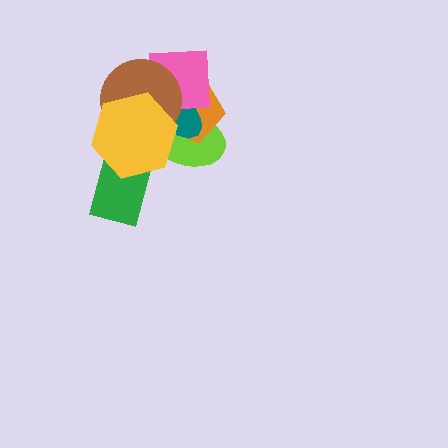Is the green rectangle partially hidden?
Yes, it is partially covered by another shape.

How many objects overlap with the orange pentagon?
5 objects overlap with the orange pentagon.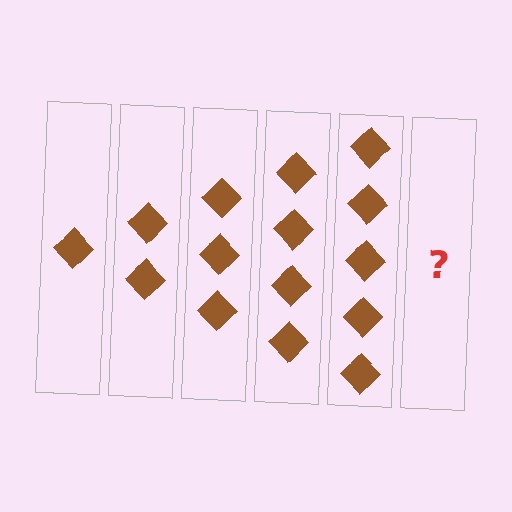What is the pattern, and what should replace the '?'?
The pattern is that each step adds one more diamond. The '?' should be 6 diamonds.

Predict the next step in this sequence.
The next step is 6 diamonds.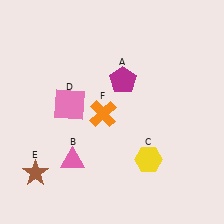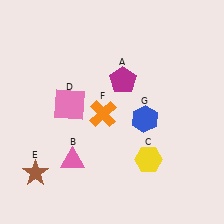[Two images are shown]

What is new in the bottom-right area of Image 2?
A blue hexagon (G) was added in the bottom-right area of Image 2.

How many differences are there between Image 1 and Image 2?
There is 1 difference between the two images.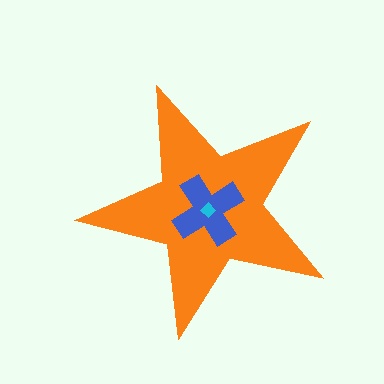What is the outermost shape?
The orange star.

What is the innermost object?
The cyan diamond.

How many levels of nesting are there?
3.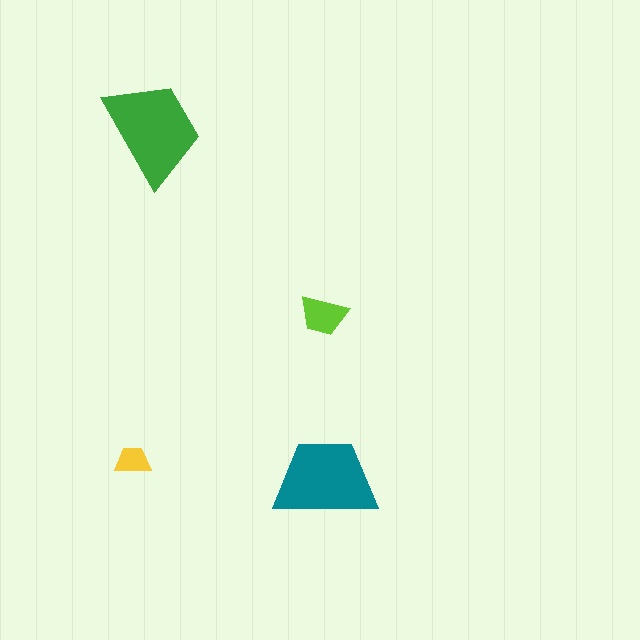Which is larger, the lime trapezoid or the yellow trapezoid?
The lime one.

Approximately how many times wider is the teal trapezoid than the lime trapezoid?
About 2 times wider.